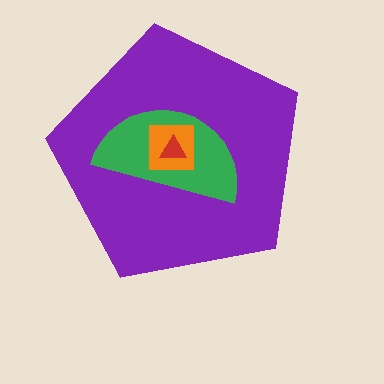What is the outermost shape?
The purple pentagon.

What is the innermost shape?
The red triangle.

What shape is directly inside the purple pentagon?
The green semicircle.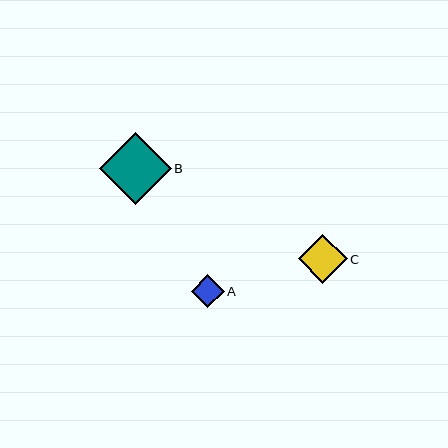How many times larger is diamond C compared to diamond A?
Diamond C is approximately 1.5 times the size of diamond A.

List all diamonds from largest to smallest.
From largest to smallest: B, C, A.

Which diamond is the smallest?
Diamond A is the smallest with a size of approximately 33 pixels.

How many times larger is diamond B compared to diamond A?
Diamond B is approximately 2.2 times the size of diamond A.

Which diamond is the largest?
Diamond B is the largest with a size of approximately 72 pixels.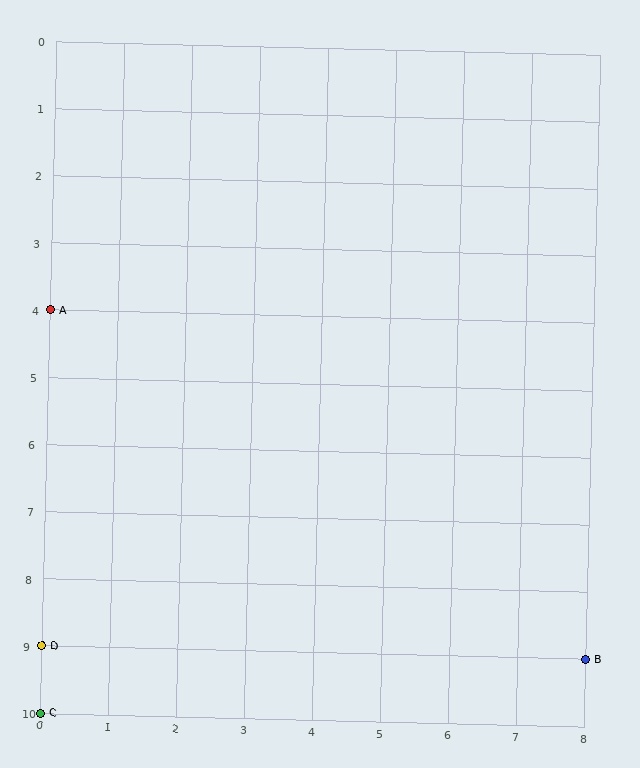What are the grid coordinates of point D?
Point D is at grid coordinates (0, 9).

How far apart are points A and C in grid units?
Points A and C are 6 rows apart.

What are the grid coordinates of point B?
Point B is at grid coordinates (8, 9).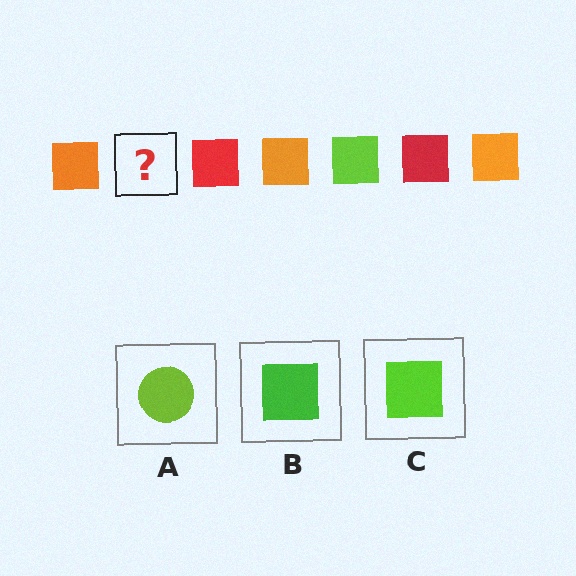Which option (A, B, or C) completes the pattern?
C.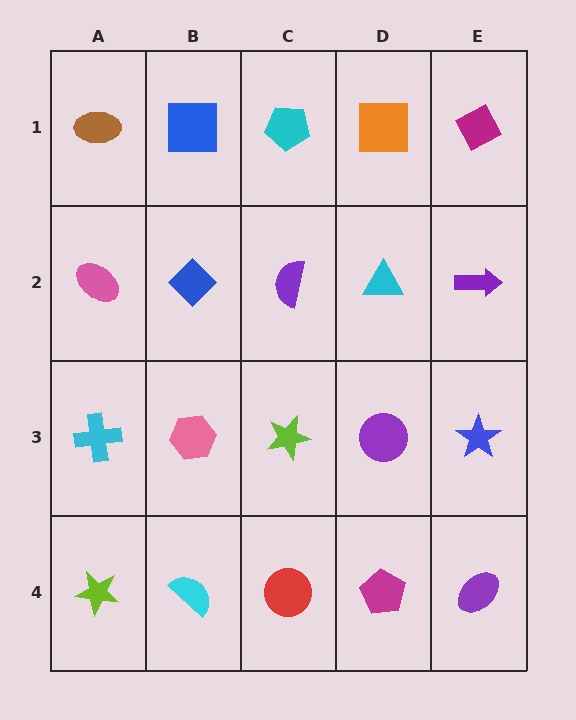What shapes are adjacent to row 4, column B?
A pink hexagon (row 3, column B), a lime star (row 4, column A), a red circle (row 4, column C).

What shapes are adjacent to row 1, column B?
A blue diamond (row 2, column B), a brown ellipse (row 1, column A), a cyan pentagon (row 1, column C).